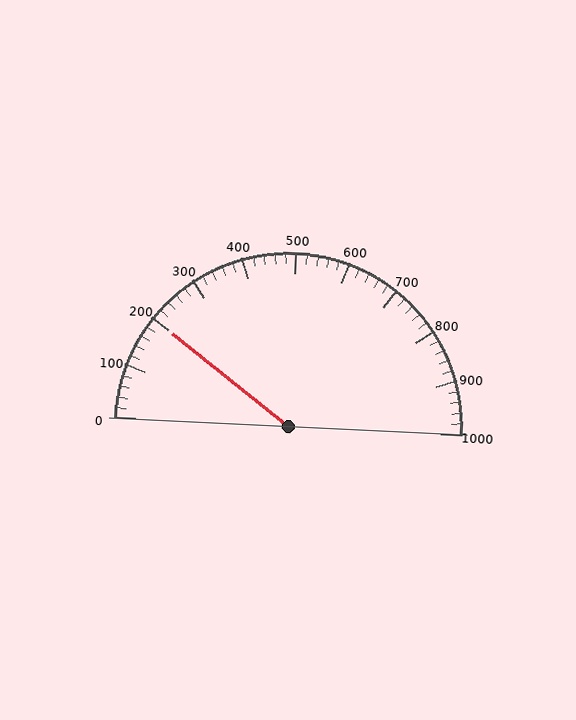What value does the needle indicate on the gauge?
The needle indicates approximately 200.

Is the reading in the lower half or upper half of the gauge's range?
The reading is in the lower half of the range (0 to 1000).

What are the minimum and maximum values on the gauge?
The gauge ranges from 0 to 1000.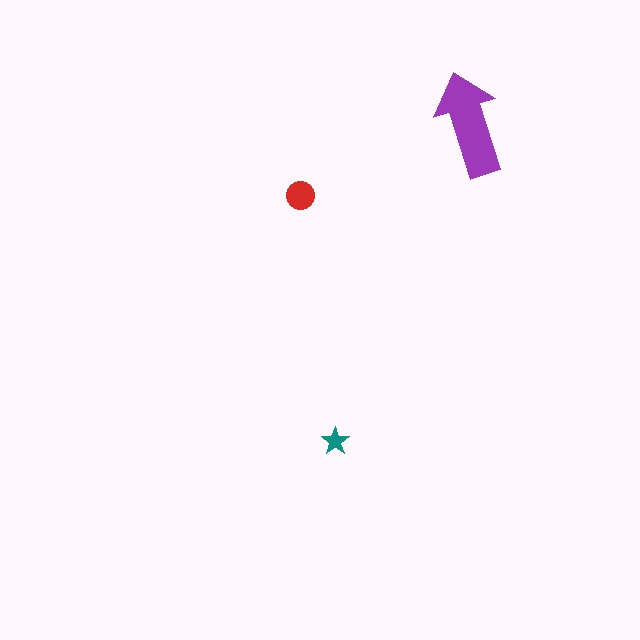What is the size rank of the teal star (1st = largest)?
3rd.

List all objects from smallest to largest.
The teal star, the red circle, the purple arrow.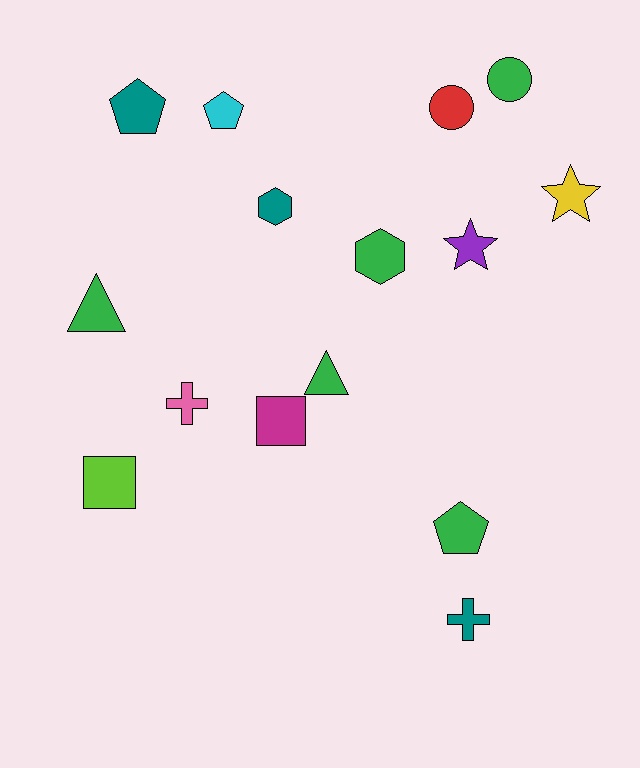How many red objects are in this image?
There is 1 red object.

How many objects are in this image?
There are 15 objects.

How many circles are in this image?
There are 2 circles.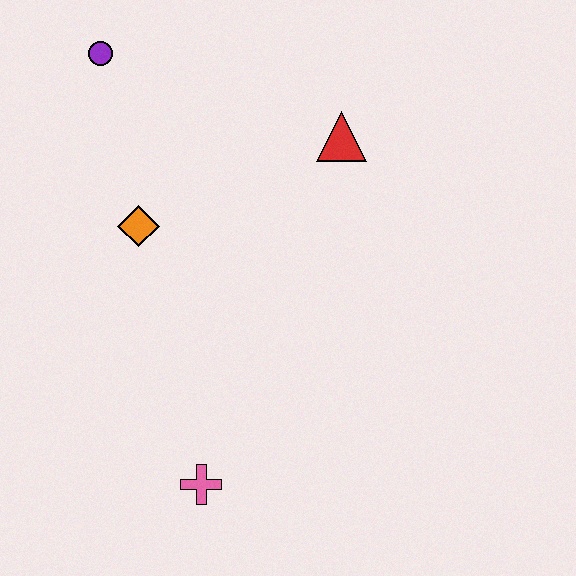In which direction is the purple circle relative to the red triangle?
The purple circle is to the left of the red triangle.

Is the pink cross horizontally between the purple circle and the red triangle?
Yes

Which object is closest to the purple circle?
The orange diamond is closest to the purple circle.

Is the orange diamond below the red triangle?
Yes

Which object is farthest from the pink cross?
The purple circle is farthest from the pink cross.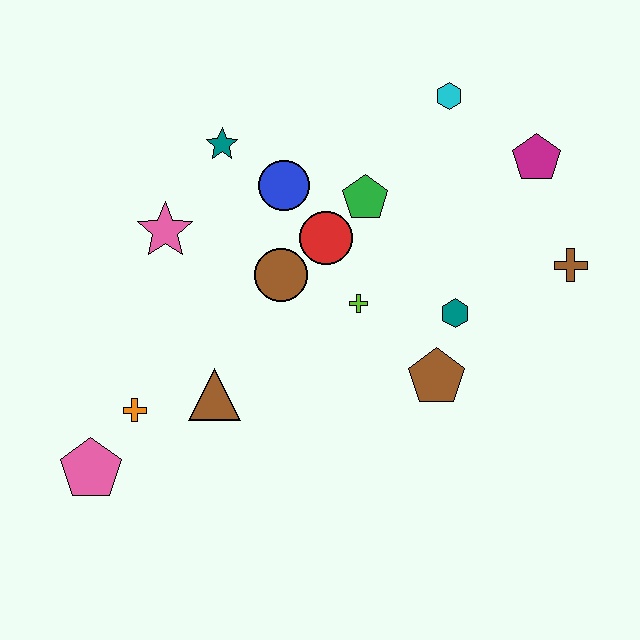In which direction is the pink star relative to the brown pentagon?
The pink star is to the left of the brown pentagon.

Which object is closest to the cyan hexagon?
The magenta pentagon is closest to the cyan hexagon.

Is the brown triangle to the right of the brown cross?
No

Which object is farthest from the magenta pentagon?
The pink pentagon is farthest from the magenta pentagon.